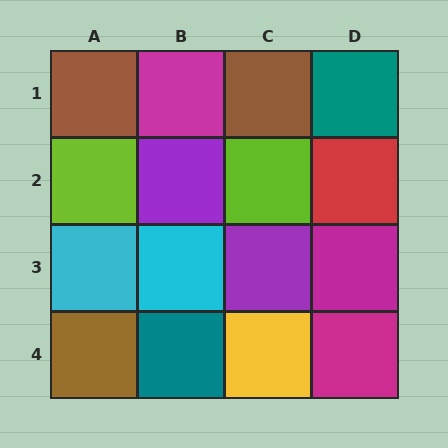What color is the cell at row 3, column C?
Purple.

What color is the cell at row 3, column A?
Cyan.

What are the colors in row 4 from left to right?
Brown, teal, yellow, magenta.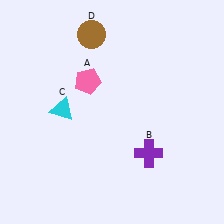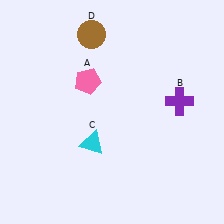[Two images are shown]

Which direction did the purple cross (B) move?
The purple cross (B) moved up.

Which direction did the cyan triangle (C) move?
The cyan triangle (C) moved down.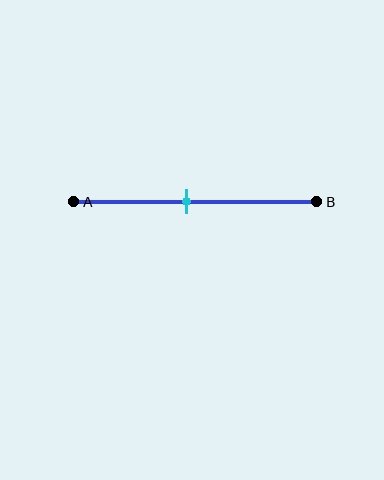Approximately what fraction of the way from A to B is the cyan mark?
The cyan mark is approximately 45% of the way from A to B.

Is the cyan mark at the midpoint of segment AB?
No, the mark is at about 45% from A, not at the 50% midpoint.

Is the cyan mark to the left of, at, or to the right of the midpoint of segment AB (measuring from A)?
The cyan mark is to the left of the midpoint of segment AB.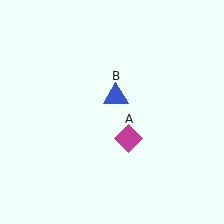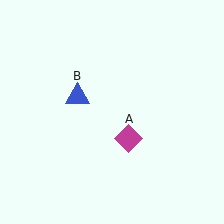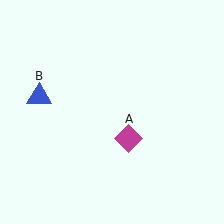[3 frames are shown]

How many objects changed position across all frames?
1 object changed position: blue triangle (object B).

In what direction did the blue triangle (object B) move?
The blue triangle (object B) moved left.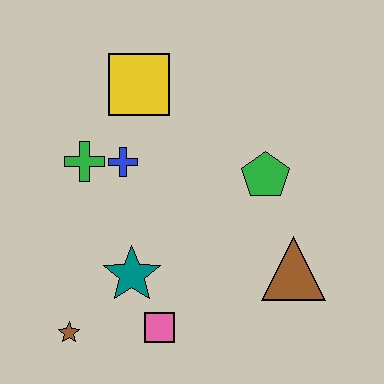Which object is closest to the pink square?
The teal star is closest to the pink square.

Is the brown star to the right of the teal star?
No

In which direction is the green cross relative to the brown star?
The green cross is above the brown star.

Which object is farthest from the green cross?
The brown triangle is farthest from the green cross.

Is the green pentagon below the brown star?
No